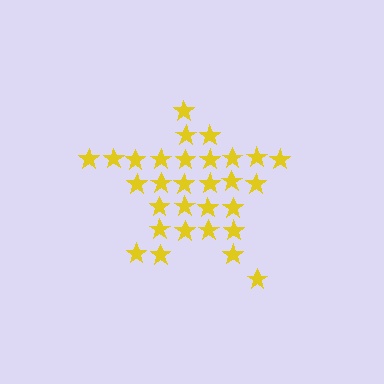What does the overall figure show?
The overall figure shows a star.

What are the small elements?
The small elements are stars.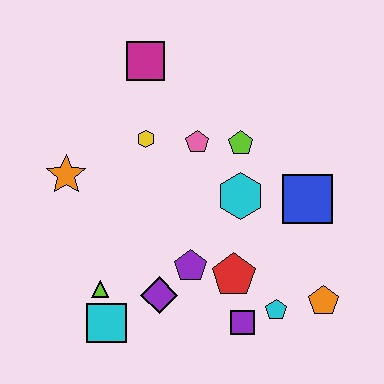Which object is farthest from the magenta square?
The orange pentagon is farthest from the magenta square.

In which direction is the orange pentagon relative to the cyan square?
The orange pentagon is to the right of the cyan square.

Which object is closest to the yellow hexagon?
The pink pentagon is closest to the yellow hexagon.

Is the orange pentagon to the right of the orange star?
Yes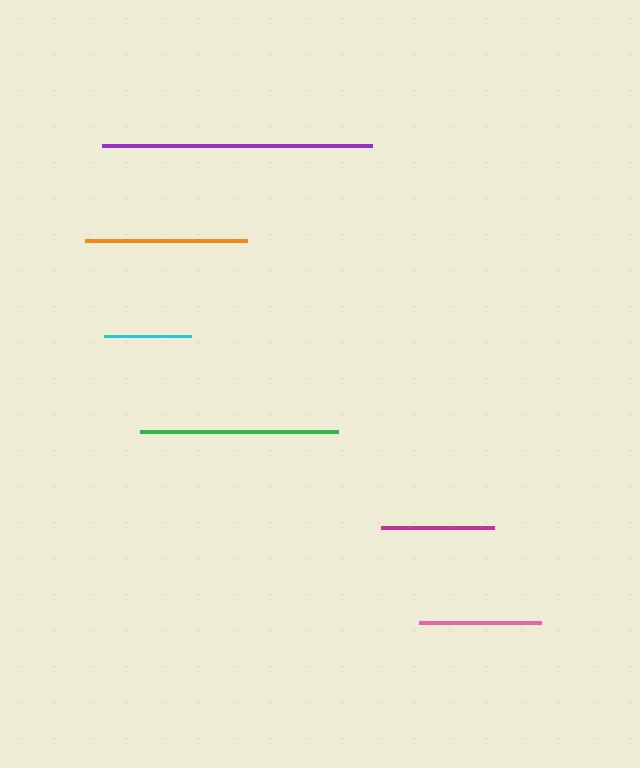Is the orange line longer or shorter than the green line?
The green line is longer than the orange line.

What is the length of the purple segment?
The purple segment is approximately 270 pixels long.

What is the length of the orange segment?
The orange segment is approximately 162 pixels long.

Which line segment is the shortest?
The cyan line is the shortest at approximately 87 pixels.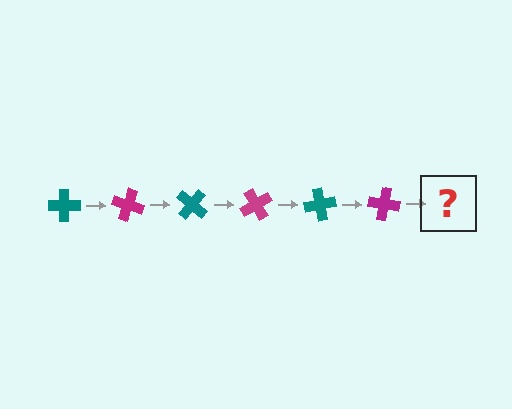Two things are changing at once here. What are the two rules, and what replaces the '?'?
The two rules are that it rotates 20 degrees each step and the color cycles through teal and magenta. The '?' should be a teal cross, rotated 120 degrees from the start.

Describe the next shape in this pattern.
It should be a teal cross, rotated 120 degrees from the start.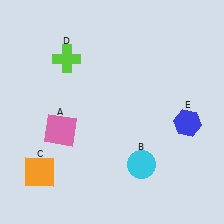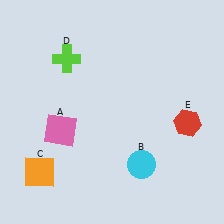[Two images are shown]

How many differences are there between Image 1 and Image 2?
There is 1 difference between the two images.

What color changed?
The hexagon (E) changed from blue in Image 1 to red in Image 2.